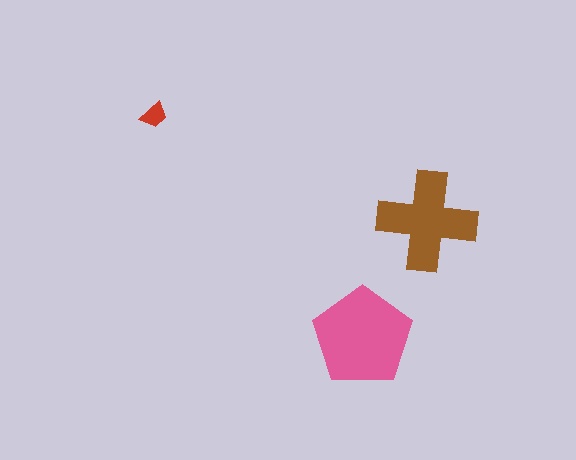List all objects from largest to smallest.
The pink pentagon, the brown cross, the red trapezoid.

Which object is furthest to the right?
The brown cross is rightmost.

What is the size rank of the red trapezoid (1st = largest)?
3rd.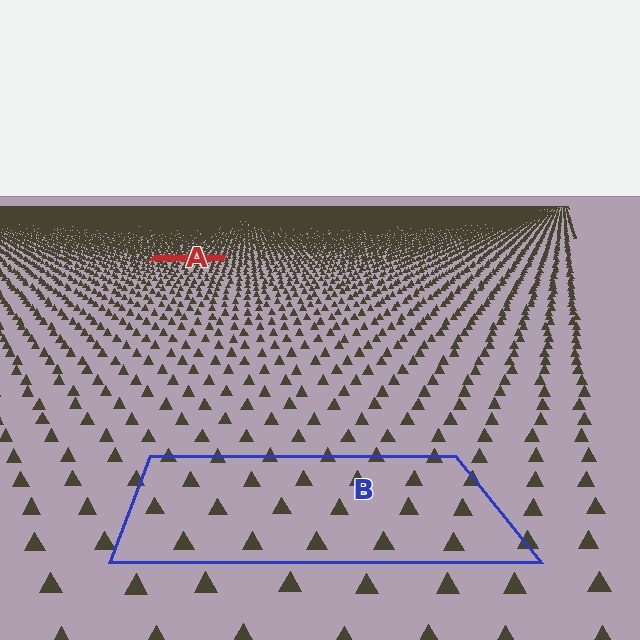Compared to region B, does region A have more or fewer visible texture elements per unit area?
Region A has more texture elements per unit area — they are packed more densely because it is farther away.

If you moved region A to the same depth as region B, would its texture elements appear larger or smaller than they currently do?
They would appear larger. At a closer depth, the same texture elements are projected at a bigger on-screen size.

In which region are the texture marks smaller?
The texture marks are smaller in region A, because it is farther away.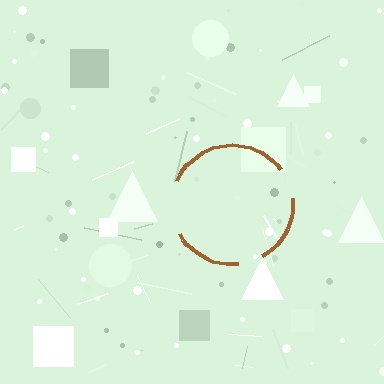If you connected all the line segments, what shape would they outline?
They would outline a circle.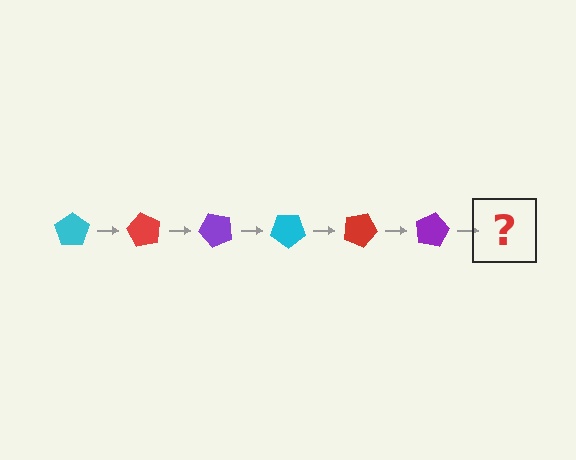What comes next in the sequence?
The next element should be a cyan pentagon, rotated 360 degrees from the start.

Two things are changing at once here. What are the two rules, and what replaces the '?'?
The two rules are that it rotates 60 degrees each step and the color cycles through cyan, red, and purple. The '?' should be a cyan pentagon, rotated 360 degrees from the start.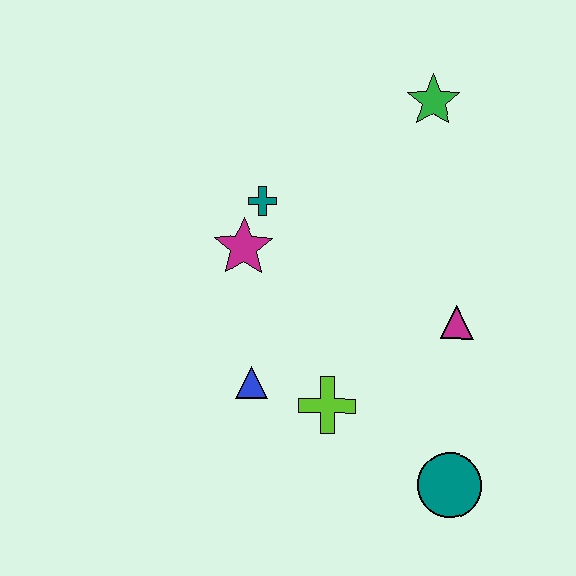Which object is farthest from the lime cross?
The green star is farthest from the lime cross.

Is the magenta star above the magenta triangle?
Yes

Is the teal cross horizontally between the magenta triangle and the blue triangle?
Yes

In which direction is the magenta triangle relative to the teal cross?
The magenta triangle is to the right of the teal cross.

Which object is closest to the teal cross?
The magenta star is closest to the teal cross.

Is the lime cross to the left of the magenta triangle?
Yes